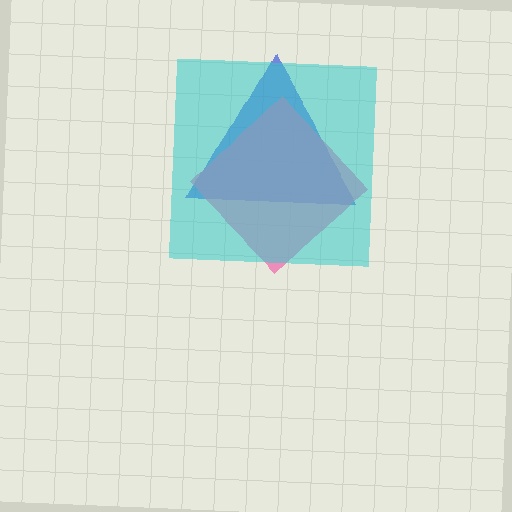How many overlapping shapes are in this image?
There are 3 overlapping shapes in the image.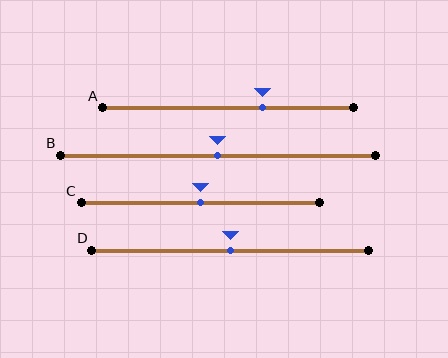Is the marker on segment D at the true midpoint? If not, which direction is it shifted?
Yes, the marker on segment D is at the true midpoint.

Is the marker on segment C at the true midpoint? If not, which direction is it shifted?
Yes, the marker on segment C is at the true midpoint.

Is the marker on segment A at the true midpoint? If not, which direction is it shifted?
No, the marker on segment A is shifted to the right by about 14% of the segment length.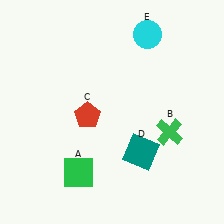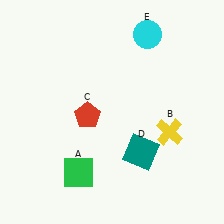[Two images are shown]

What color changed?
The cross (B) changed from green in Image 1 to yellow in Image 2.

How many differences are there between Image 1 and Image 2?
There is 1 difference between the two images.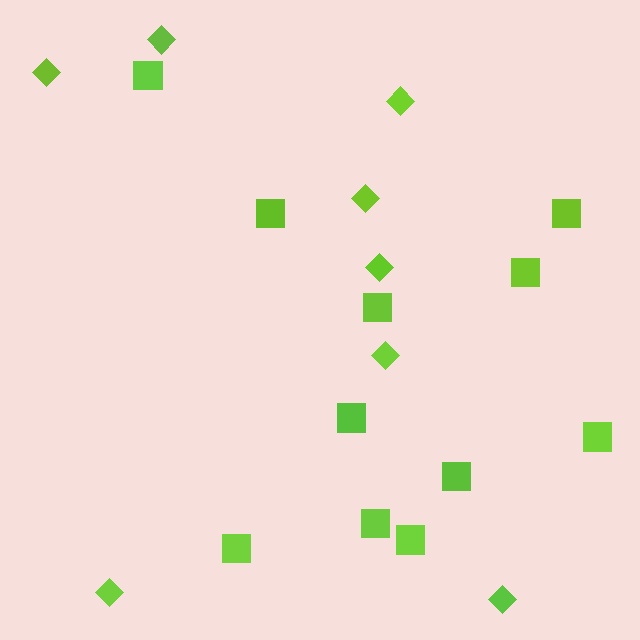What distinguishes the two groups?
There are 2 groups: one group of squares (11) and one group of diamonds (8).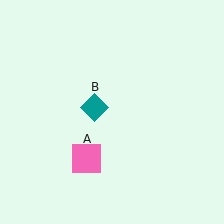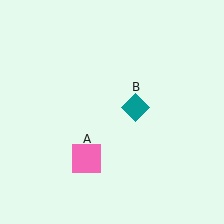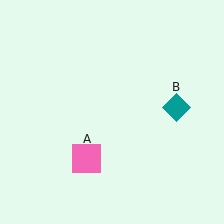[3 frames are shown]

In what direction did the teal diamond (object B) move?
The teal diamond (object B) moved right.